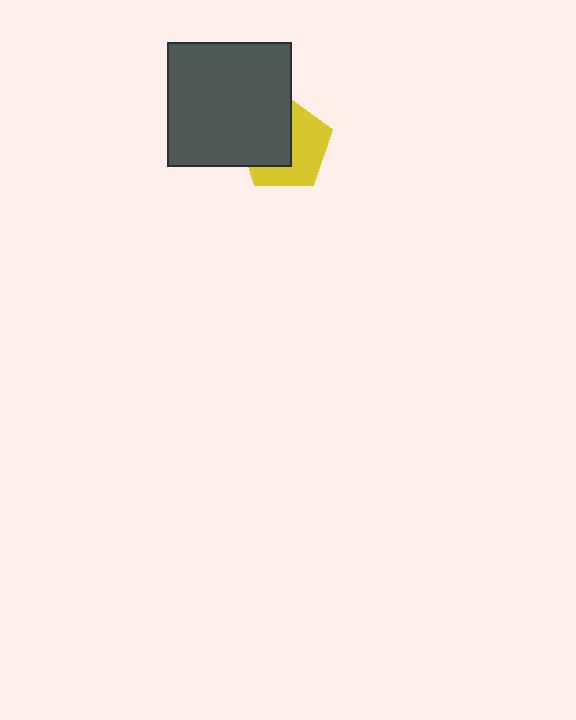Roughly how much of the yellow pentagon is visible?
About half of it is visible (roughly 52%).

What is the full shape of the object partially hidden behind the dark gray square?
The partially hidden object is a yellow pentagon.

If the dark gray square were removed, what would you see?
You would see the complete yellow pentagon.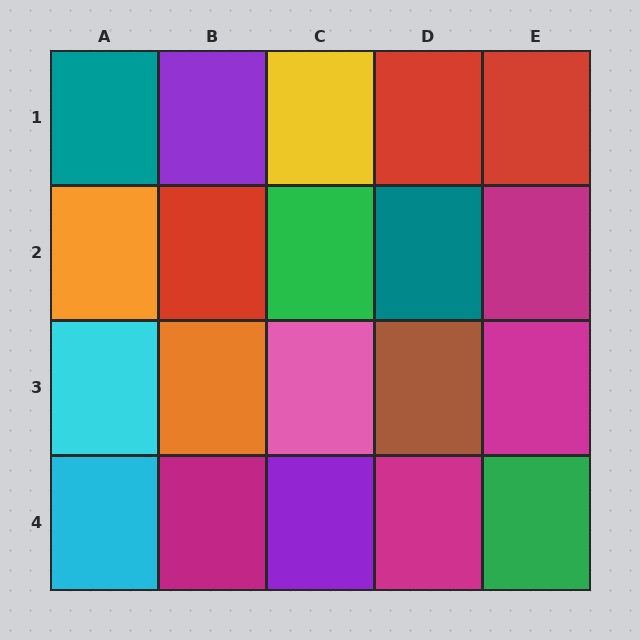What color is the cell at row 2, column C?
Green.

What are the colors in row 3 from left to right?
Cyan, orange, pink, brown, magenta.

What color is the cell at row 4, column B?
Magenta.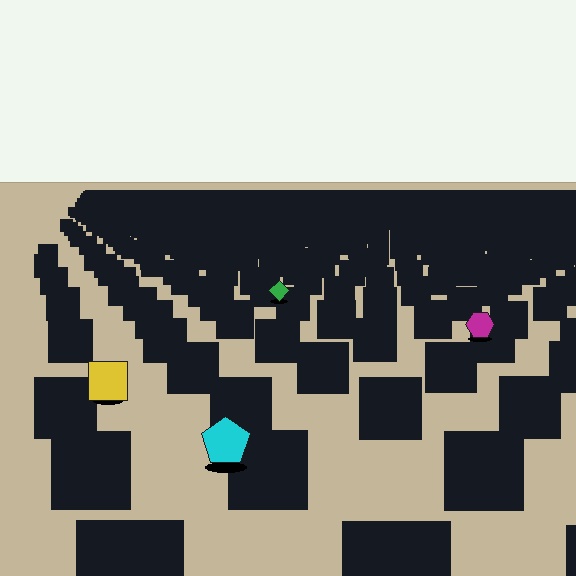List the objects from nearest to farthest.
From nearest to farthest: the cyan pentagon, the yellow square, the magenta hexagon, the green diamond.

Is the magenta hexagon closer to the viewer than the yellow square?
No. The yellow square is closer — you can tell from the texture gradient: the ground texture is coarser near it.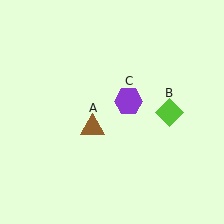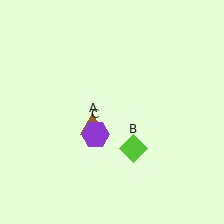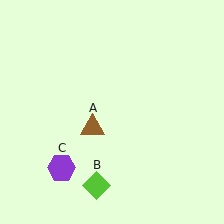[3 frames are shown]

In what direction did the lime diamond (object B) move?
The lime diamond (object B) moved down and to the left.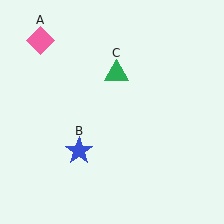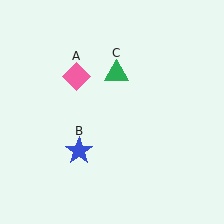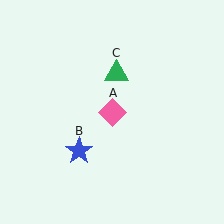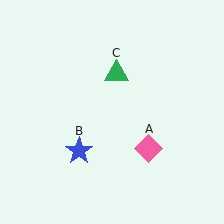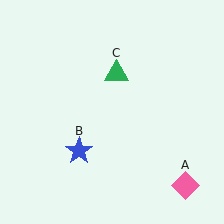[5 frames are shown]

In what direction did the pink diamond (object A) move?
The pink diamond (object A) moved down and to the right.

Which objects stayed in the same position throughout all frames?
Blue star (object B) and green triangle (object C) remained stationary.